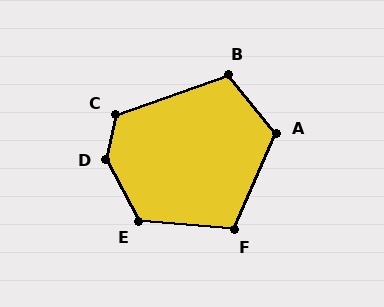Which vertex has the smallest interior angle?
F, at approximately 109 degrees.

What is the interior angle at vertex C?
Approximately 121 degrees (obtuse).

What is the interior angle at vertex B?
Approximately 110 degrees (obtuse).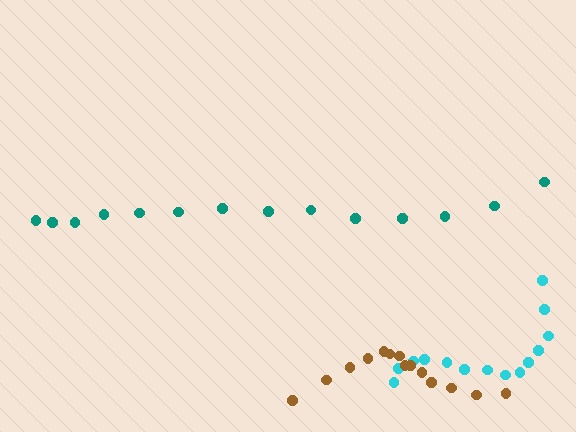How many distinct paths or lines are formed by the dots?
There are 3 distinct paths.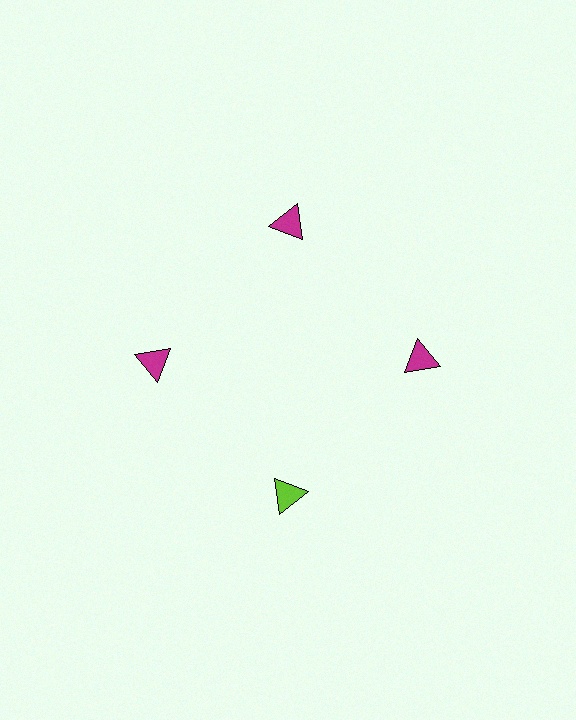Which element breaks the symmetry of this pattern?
The lime triangle at roughly the 6 o'clock position breaks the symmetry. All other shapes are magenta triangles.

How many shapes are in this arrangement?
There are 4 shapes arranged in a ring pattern.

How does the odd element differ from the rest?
It has a different color: lime instead of magenta.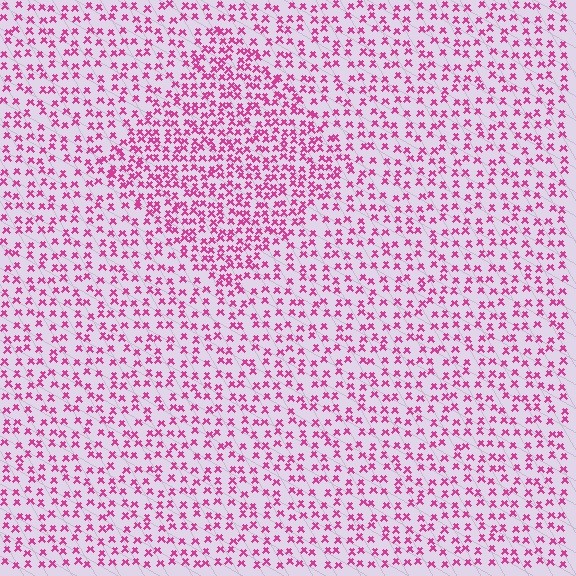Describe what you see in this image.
The image contains small magenta elements arranged at two different densities. A diamond-shaped region is visible where the elements are more densely packed than the surrounding area.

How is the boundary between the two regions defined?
The boundary is defined by a change in element density (approximately 1.7x ratio). All elements are the same color, size, and shape.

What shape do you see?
I see a diamond.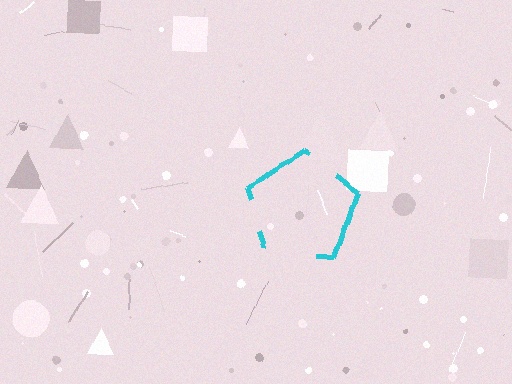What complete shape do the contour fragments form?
The contour fragments form a pentagon.